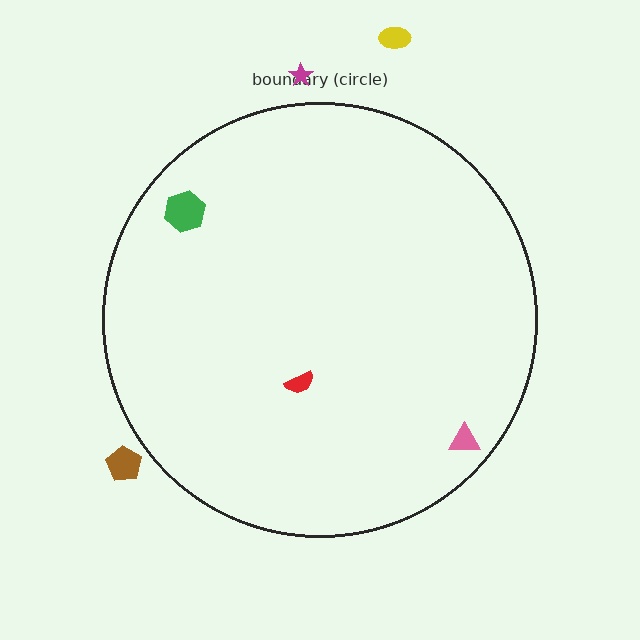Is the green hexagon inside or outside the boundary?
Inside.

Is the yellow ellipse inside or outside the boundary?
Outside.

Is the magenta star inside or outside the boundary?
Outside.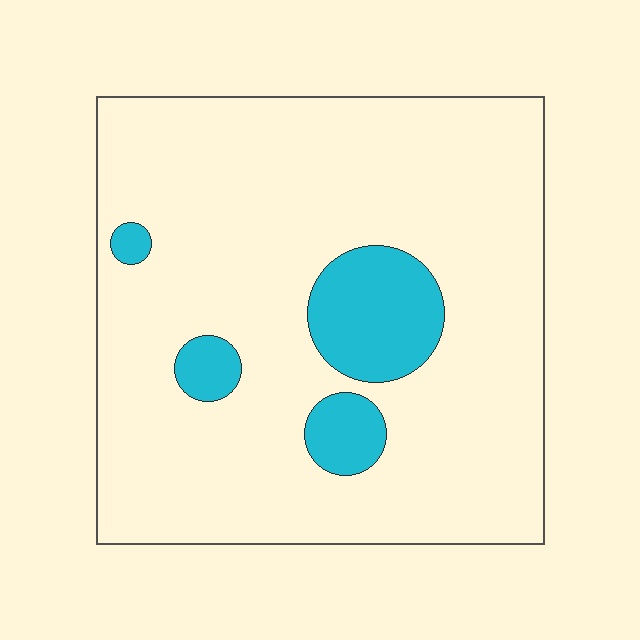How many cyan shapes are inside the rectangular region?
4.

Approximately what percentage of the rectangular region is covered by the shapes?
Approximately 15%.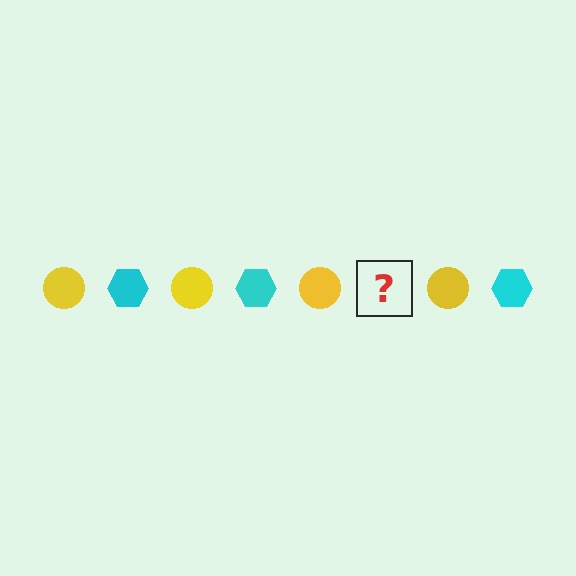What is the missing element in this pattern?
The missing element is a cyan hexagon.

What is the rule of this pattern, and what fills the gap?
The rule is that the pattern alternates between yellow circle and cyan hexagon. The gap should be filled with a cyan hexagon.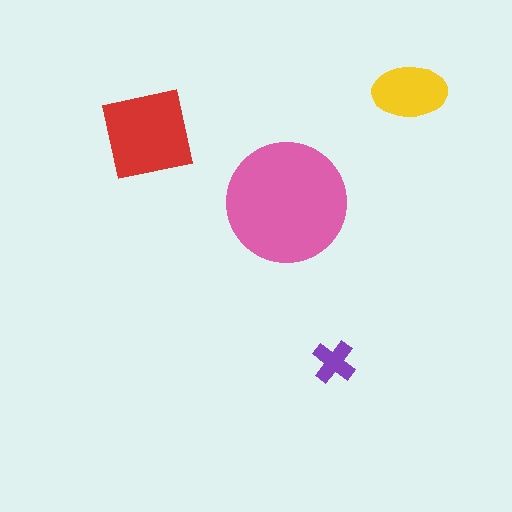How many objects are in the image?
There are 4 objects in the image.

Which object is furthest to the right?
The yellow ellipse is rightmost.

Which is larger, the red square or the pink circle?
The pink circle.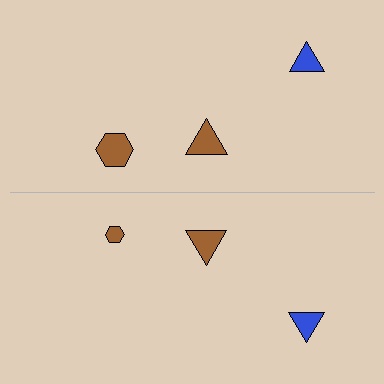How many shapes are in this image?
There are 6 shapes in this image.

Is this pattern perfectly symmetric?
No, the pattern is not perfectly symmetric. The brown hexagon on the bottom side has a different size than its mirror counterpart.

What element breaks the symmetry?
The brown hexagon on the bottom side has a different size than its mirror counterpart.